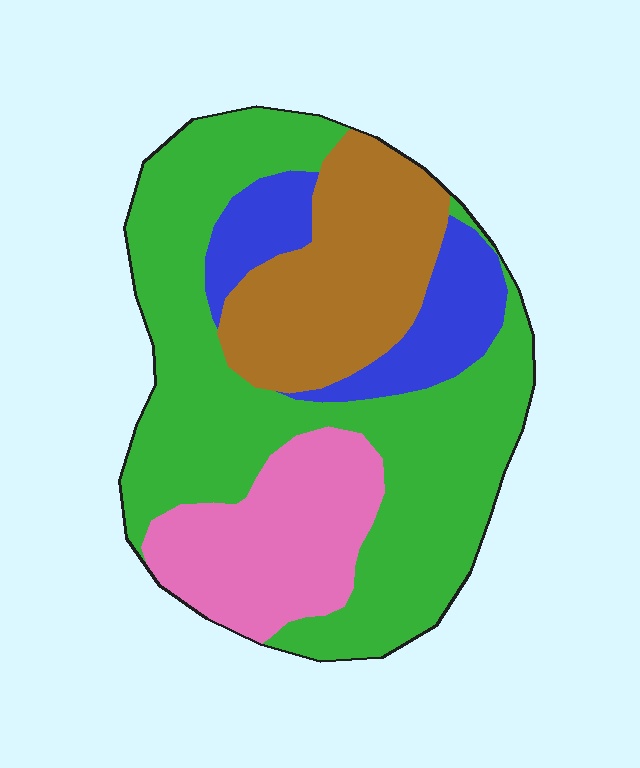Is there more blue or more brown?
Brown.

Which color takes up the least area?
Blue, at roughly 15%.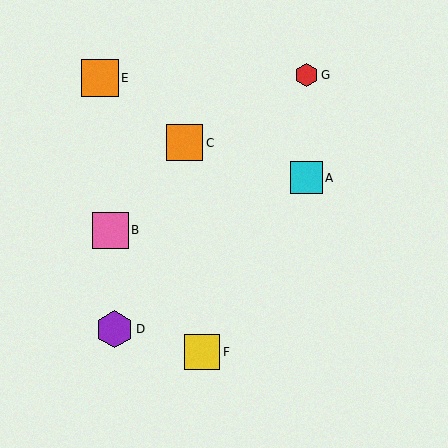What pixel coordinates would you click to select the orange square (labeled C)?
Click at (185, 143) to select the orange square C.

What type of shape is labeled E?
Shape E is an orange square.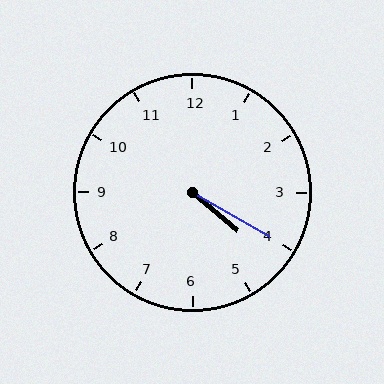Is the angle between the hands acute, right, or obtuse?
It is acute.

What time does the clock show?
4:20.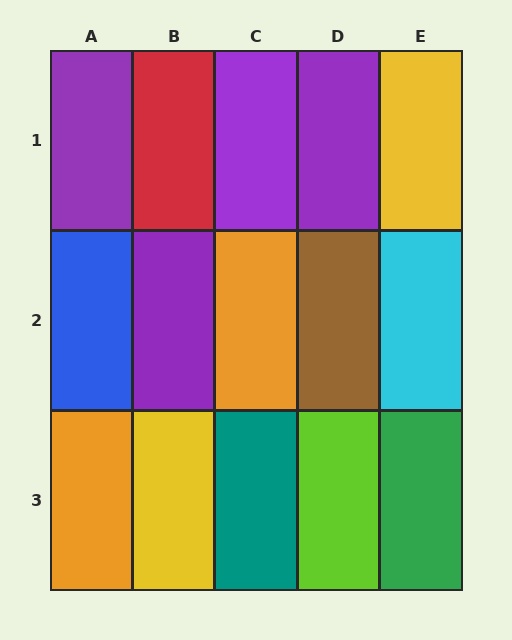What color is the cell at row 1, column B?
Red.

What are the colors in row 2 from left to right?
Blue, purple, orange, brown, cyan.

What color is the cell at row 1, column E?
Yellow.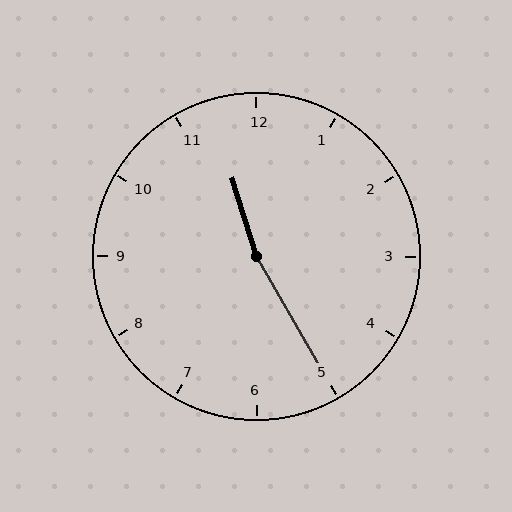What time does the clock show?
11:25.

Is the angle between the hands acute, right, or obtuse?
It is obtuse.